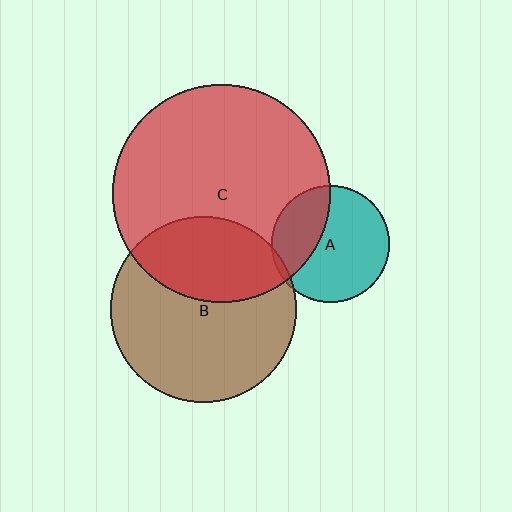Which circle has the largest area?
Circle C (red).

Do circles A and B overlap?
Yes.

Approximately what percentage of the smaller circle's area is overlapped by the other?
Approximately 5%.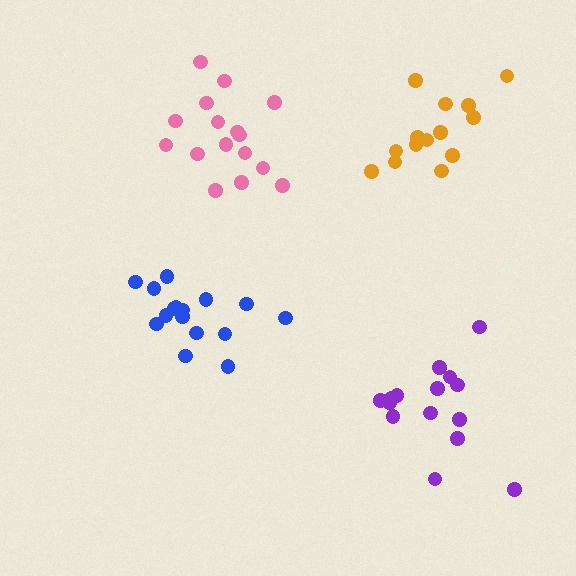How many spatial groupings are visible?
There are 4 spatial groupings.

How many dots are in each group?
Group 1: 16 dots, Group 2: 15 dots, Group 3: 14 dots, Group 4: 16 dots (61 total).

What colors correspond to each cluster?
The clusters are colored: blue, purple, orange, pink.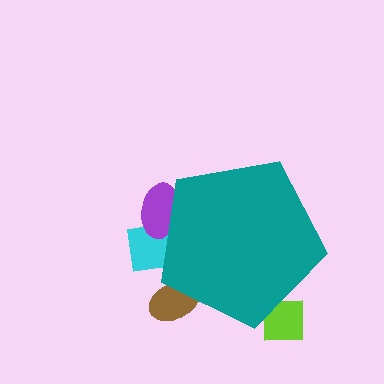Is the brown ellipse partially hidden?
Yes, the brown ellipse is partially hidden behind the teal pentagon.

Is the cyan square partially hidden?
Yes, the cyan square is partially hidden behind the teal pentagon.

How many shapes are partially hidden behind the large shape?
4 shapes are partially hidden.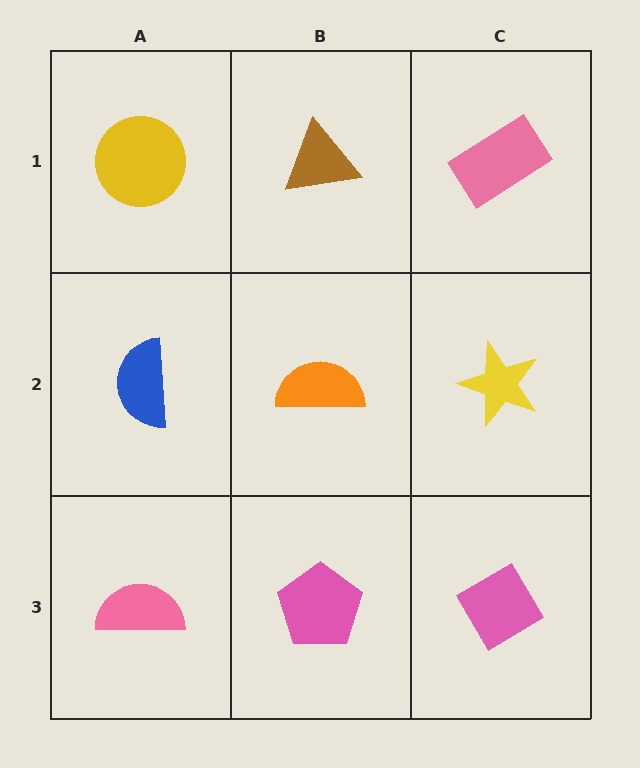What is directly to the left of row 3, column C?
A pink pentagon.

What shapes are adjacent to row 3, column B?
An orange semicircle (row 2, column B), a pink semicircle (row 3, column A), a pink diamond (row 3, column C).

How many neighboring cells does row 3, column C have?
2.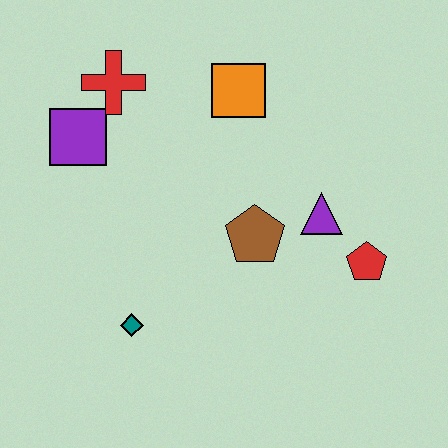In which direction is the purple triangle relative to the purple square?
The purple triangle is to the right of the purple square.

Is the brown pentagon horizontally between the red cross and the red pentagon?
Yes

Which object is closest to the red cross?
The purple square is closest to the red cross.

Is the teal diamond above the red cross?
No